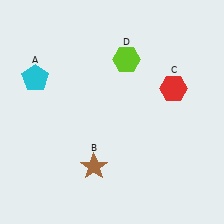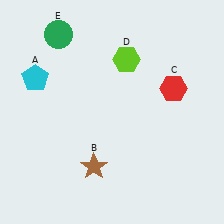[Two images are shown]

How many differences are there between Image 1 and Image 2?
There is 1 difference between the two images.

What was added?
A green circle (E) was added in Image 2.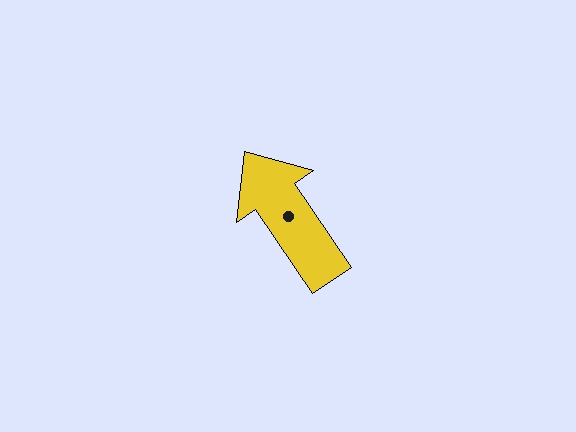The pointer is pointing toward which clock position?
Roughly 11 o'clock.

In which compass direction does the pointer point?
Northwest.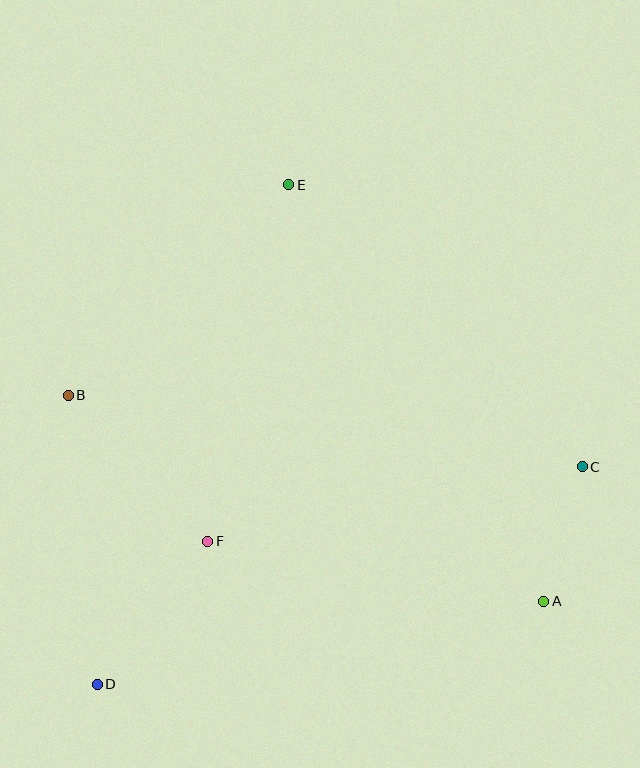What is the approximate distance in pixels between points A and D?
The distance between A and D is approximately 454 pixels.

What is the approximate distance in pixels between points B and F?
The distance between B and F is approximately 202 pixels.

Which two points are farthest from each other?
Points D and E are farthest from each other.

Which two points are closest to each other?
Points A and C are closest to each other.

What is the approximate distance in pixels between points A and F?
The distance between A and F is approximately 341 pixels.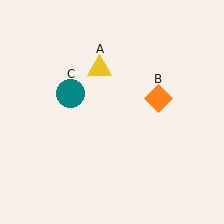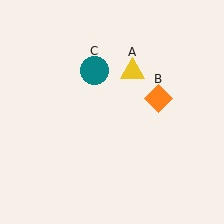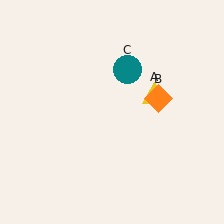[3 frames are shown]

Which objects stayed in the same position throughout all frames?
Orange diamond (object B) remained stationary.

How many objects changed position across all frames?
2 objects changed position: yellow triangle (object A), teal circle (object C).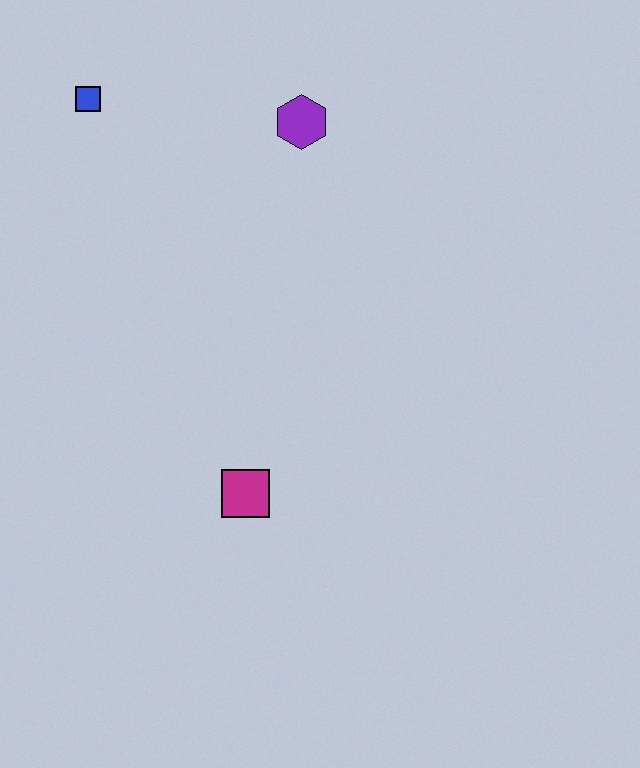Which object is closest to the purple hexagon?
The blue square is closest to the purple hexagon.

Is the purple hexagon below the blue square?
Yes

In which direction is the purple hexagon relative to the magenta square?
The purple hexagon is above the magenta square.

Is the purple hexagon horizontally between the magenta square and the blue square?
No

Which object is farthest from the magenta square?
The blue square is farthest from the magenta square.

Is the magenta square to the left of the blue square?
No